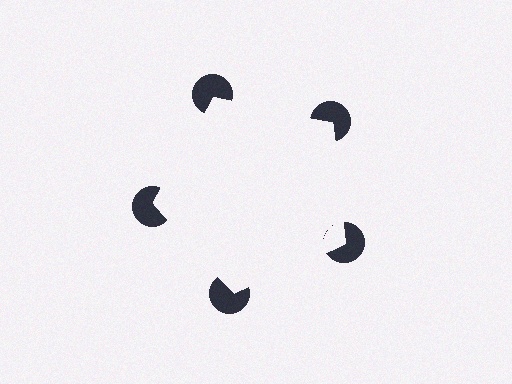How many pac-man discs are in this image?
There are 5 — one at each vertex of the illusory pentagon.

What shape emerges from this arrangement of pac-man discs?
An illusory pentagon — its edges are inferred from the aligned wedge cuts in the pac-man discs, not physically drawn.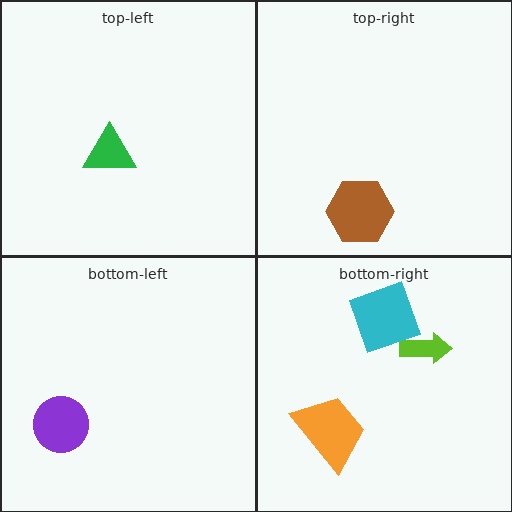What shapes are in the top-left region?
The green triangle.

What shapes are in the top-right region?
The brown hexagon.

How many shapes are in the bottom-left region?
1.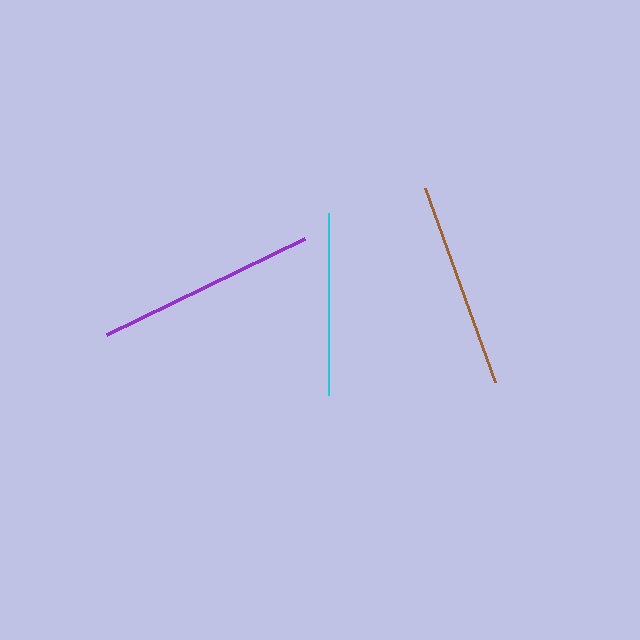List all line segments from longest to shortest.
From longest to shortest: purple, brown, cyan.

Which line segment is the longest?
The purple line is the longest at approximately 220 pixels.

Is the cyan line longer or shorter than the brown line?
The brown line is longer than the cyan line.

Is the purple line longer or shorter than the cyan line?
The purple line is longer than the cyan line.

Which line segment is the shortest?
The cyan line is the shortest at approximately 183 pixels.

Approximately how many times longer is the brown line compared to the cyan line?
The brown line is approximately 1.1 times the length of the cyan line.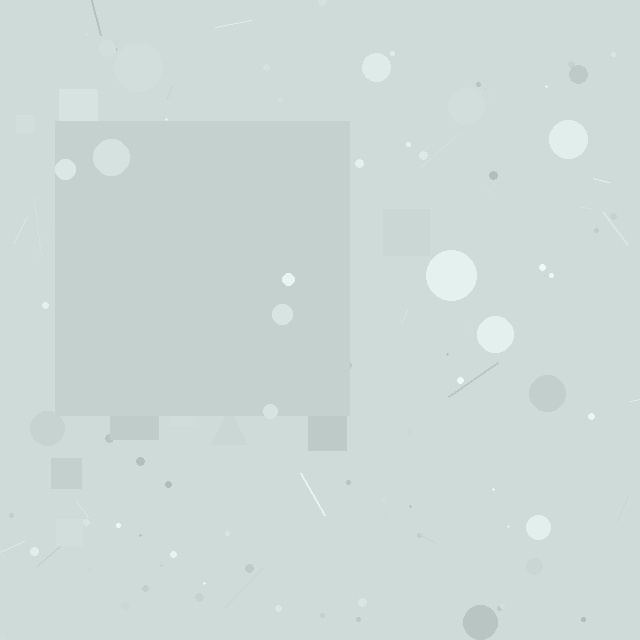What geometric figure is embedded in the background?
A square is embedded in the background.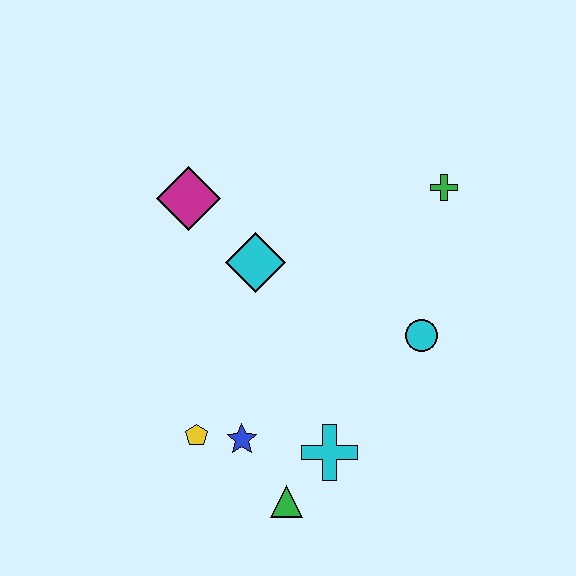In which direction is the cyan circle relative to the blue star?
The cyan circle is to the right of the blue star.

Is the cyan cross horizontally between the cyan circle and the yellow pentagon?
Yes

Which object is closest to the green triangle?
The cyan cross is closest to the green triangle.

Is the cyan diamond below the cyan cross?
No